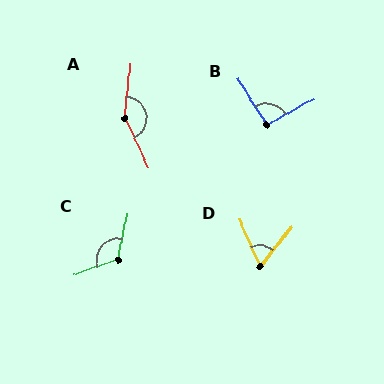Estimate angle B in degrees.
Approximately 93 degrees.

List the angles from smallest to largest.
D (62°), B (93°), C (121°), A (149°).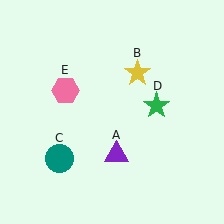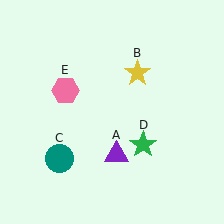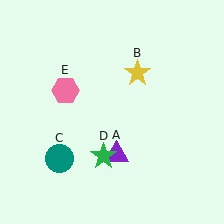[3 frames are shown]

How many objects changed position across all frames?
1 object changed position: green star (object D).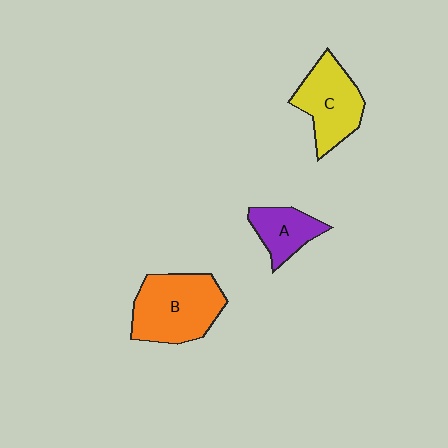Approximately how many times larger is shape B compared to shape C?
Approximately 1.3 times.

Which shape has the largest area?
Shape B (orange).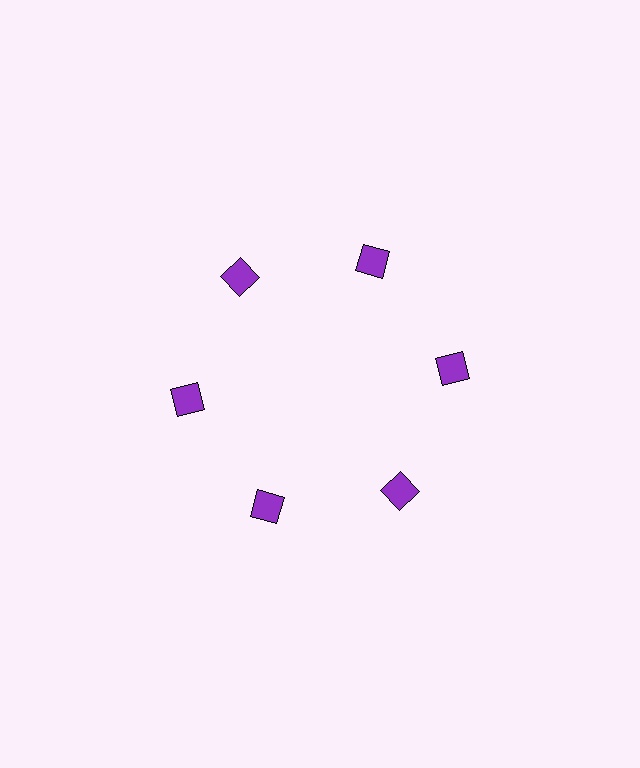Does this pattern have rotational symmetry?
Yes, this pattern has 6-fold rotational symmetry. It looks the same after rotating 60 degrees around the center.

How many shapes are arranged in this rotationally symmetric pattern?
There are 6 shapes, arranged in 6 groups of 1.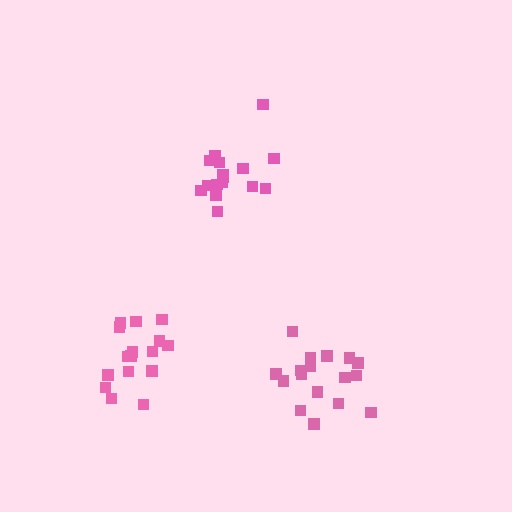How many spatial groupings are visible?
There are 3 spatial groupings.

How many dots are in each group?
Group 1: 16 dots, Group 2: 17 dots, Group 3: 16 dots (49 total).